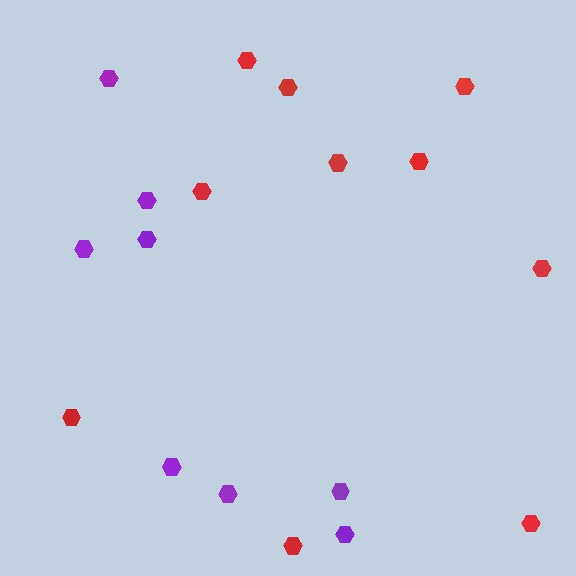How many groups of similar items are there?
There are 2 groups: one group of purple hexagons (8) and one group of red hexagons (10).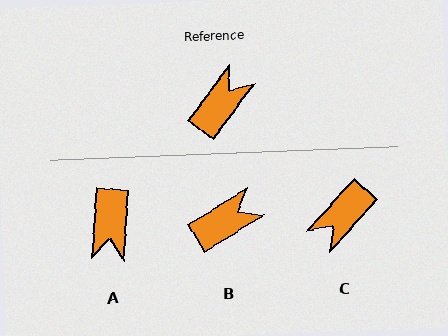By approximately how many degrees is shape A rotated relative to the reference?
Approximately 148 degrees clockwise.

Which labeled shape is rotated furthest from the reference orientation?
C, about 174 degrees away.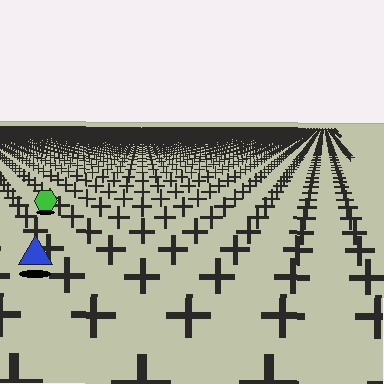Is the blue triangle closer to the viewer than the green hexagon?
Yes. The blue triangle is closer — you can tell from the texture gradient: the ground texture is coarser near it.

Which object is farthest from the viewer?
The green hexagon is farthest from the viewer. It appears smaller and the ground texture around it is denser.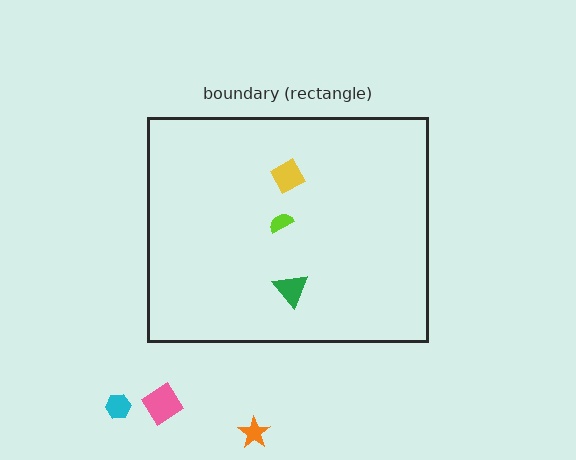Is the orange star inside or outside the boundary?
Outside.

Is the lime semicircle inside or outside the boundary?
Inside.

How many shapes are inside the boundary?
3 inside, 3 outside.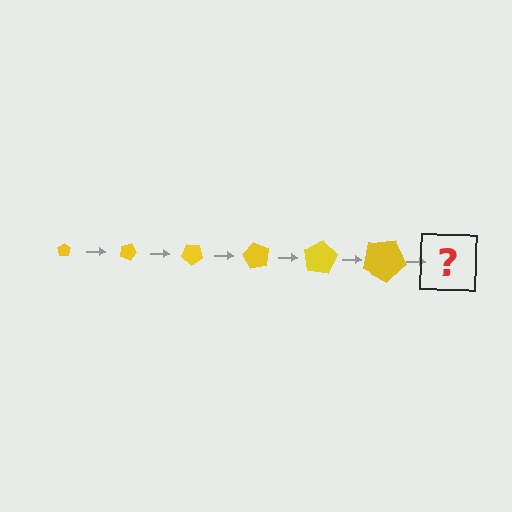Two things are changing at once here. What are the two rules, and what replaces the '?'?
The two rules are that the pentagon grows larger each step and it rotates 20 degrees each step. The '?' should be a pentagon, larger than the previous one and rotated 120 degrees from the start.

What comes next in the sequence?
The next element should be a pentagon, larger than the previous one and rotated 120 degrees from the start.